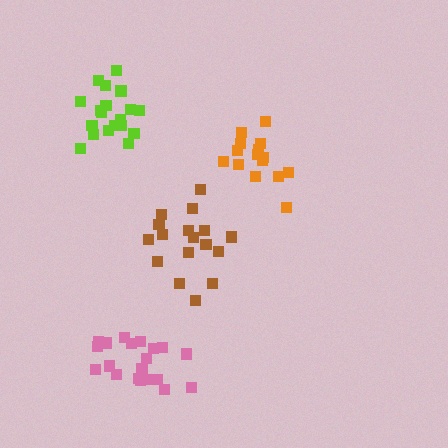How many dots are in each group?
Group 1: 15 dots, Group 2: 19 dots, Group 3: 20 dots, Group 4: 17 dots (71 total).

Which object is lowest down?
The pink cluster is bottommost.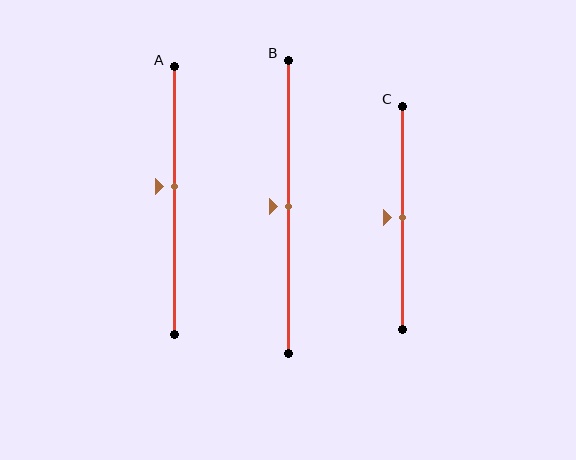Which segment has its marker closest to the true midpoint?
Segment B has its marker closest to the true midpoint.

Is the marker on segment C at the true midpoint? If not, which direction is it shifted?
Yes, the marker on segment C is at the true midpoint.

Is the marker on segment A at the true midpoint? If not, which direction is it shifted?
No, the marker on segment A is shifted upward by about 5% of the segment length.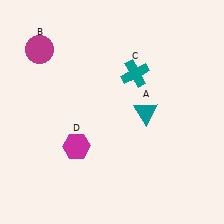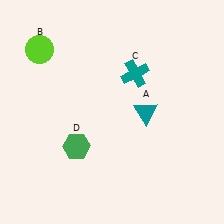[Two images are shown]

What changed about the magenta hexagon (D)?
In Image 1, D is magenta. In Image 2, it changed to green.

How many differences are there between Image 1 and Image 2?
There are 2 differences between the two images.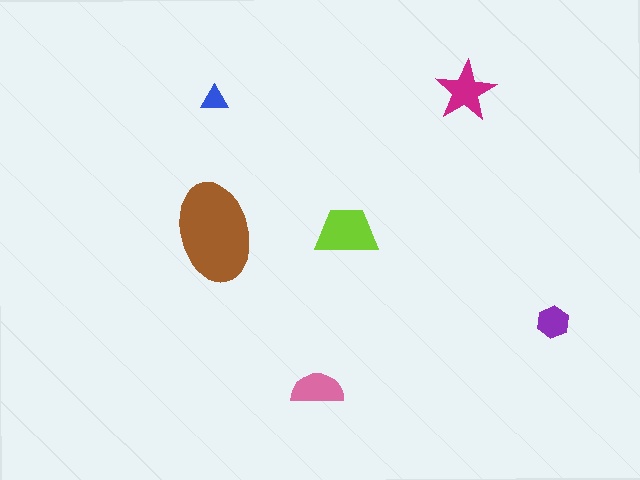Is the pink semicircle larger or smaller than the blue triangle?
Larger.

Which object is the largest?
The brown ellipse.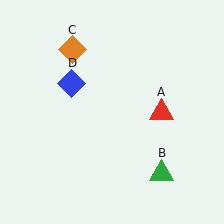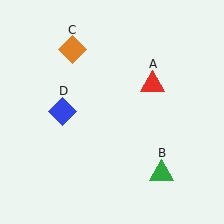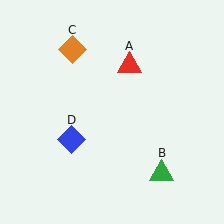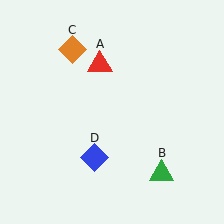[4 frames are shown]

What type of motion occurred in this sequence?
The red triangle (object A), blue diamond (object D) rotated counterclockwise around the center of the scene.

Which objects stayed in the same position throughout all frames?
Green triangle (object B) and orange diamond (object C) remained stationary.